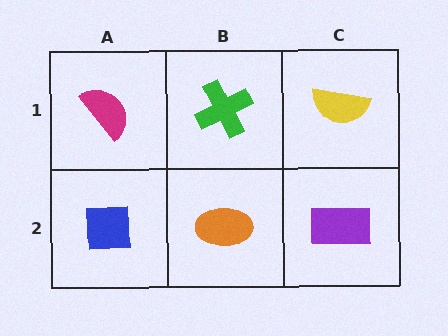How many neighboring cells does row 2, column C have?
2.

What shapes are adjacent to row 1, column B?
An orange ellipse (row 2, column B), a magenta semicircle (row 1, column A), a yellow semicircle (row 1, column C).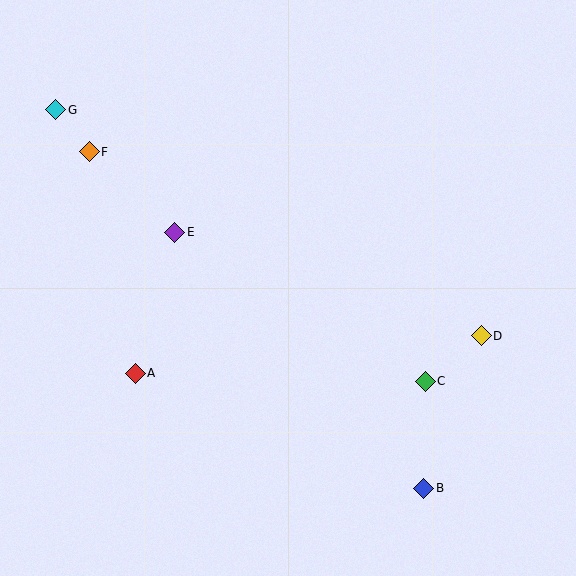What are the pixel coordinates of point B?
Point B is at (424, 488).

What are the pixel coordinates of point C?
Point C is at (425, 381).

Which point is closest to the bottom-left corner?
Point A is closest to the bottom-left corner.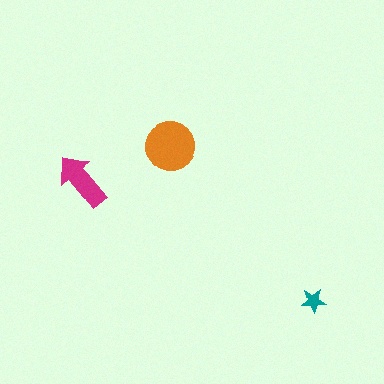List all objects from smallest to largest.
The teal star, the magenta arrow, the orange circle.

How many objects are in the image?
There are 3 objects in the image.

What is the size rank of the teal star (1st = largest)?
3rd.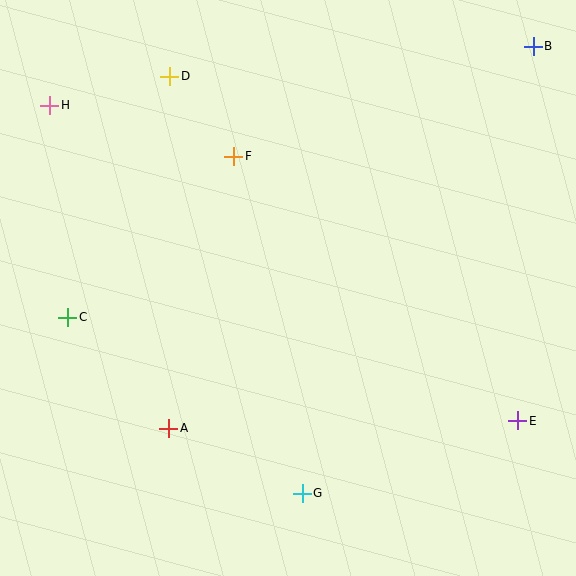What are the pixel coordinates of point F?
Point F is at (233, 156).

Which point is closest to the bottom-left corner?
Point A is closest to the bottom-left corner.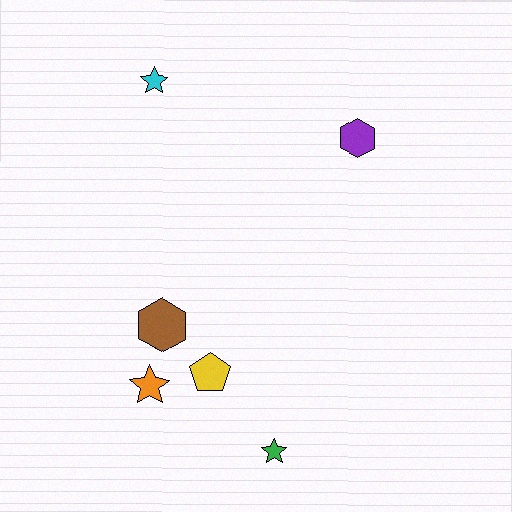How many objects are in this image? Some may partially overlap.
There are 6 objects.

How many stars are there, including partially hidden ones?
There are 3 stars.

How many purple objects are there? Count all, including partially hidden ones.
There is 1 purple object.